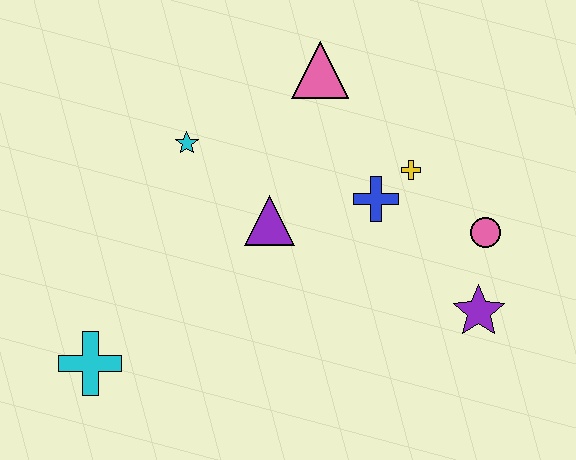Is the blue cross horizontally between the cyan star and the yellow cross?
Yes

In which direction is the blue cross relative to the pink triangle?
The blue cross is below the pink triangle.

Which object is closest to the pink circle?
The purple star is closest to the pink circle.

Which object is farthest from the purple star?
The cyan cross is farthest from the purple star.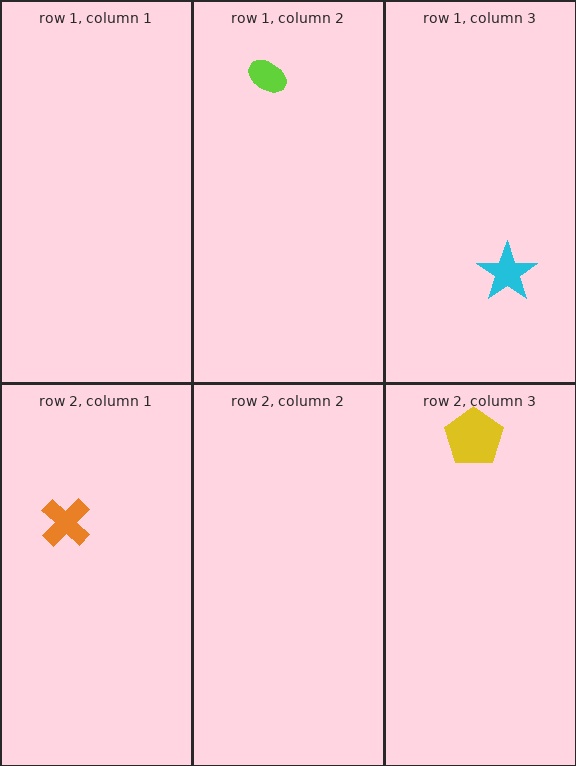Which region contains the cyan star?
The row 1, column 3 region.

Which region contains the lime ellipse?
The row 1, column 2 region.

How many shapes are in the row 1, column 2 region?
1.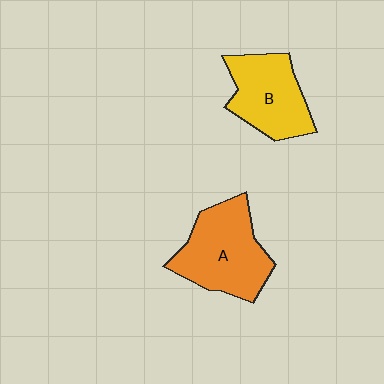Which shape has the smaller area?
Shape B (yellow).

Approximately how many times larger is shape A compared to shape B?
Approximately 1.2 times.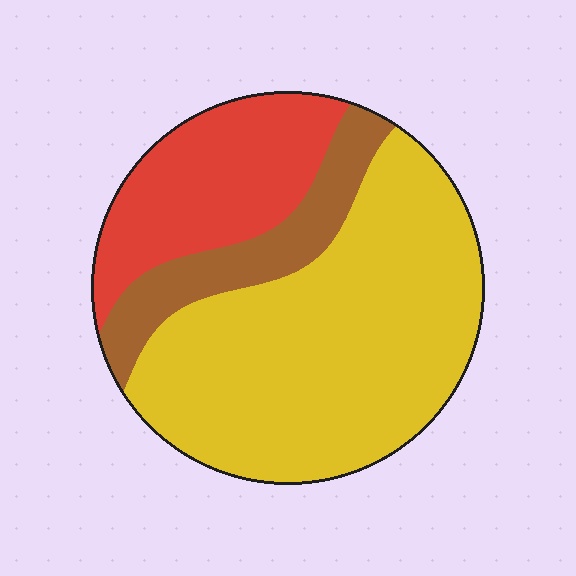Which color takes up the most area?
Yellow, at roughly 60%.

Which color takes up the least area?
Brown, at roughly 15%.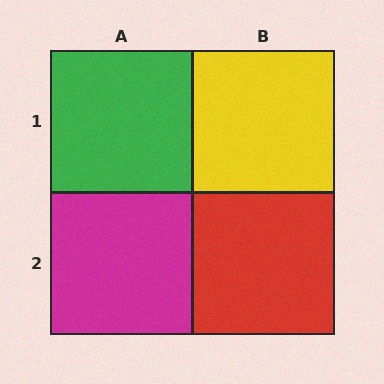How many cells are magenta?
1 cell is magenta.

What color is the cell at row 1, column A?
Green.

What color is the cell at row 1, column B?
Yellow.